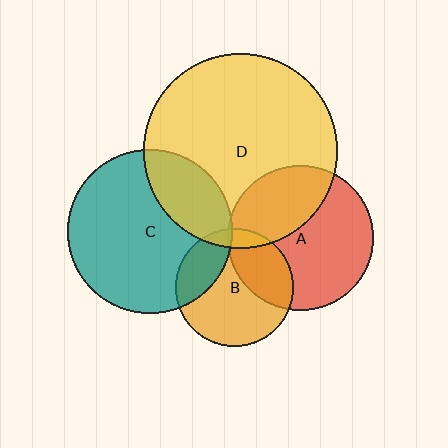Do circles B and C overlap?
Yes.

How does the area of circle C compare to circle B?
Approximately 1.9 times.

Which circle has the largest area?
Circle D (yellow).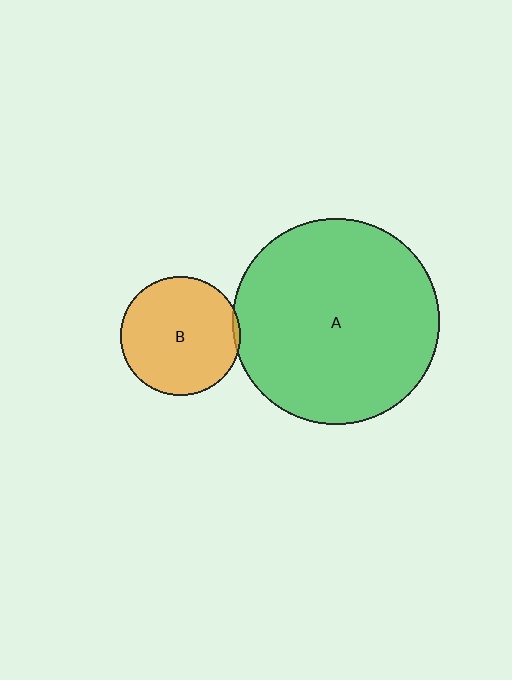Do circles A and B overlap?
Yes.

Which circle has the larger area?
Circle A (green).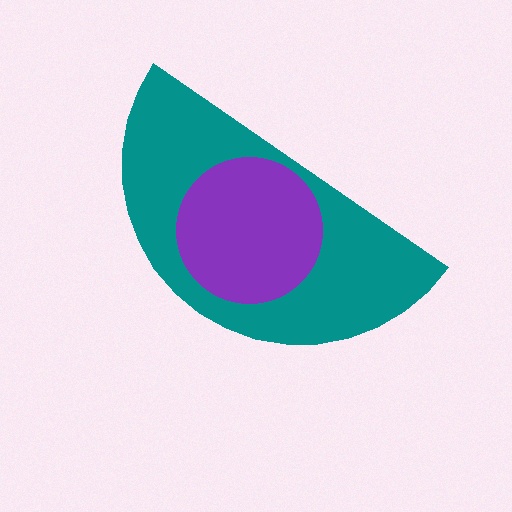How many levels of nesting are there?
2.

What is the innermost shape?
The purple circle.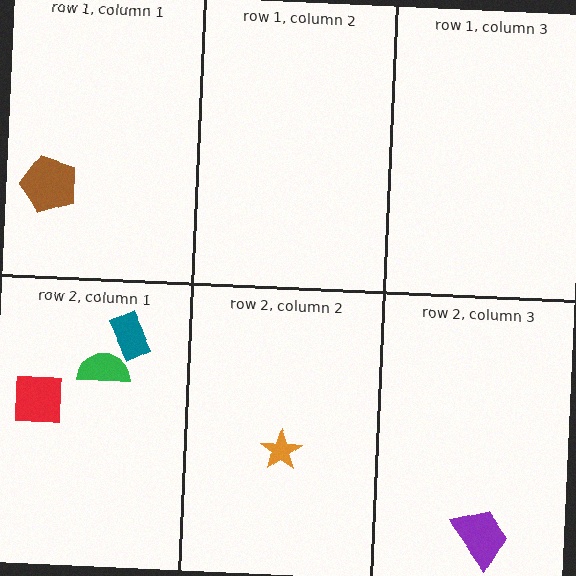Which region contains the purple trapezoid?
The row 2, column 3 region.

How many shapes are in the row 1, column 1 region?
1.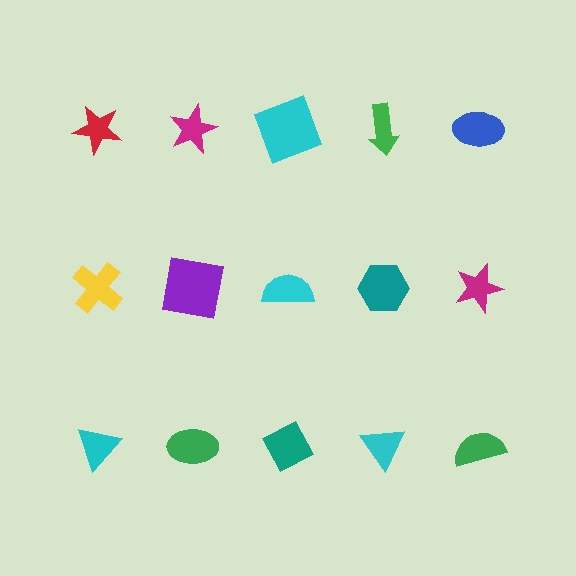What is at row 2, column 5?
A magenta star.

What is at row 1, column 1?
A red star.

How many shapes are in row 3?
5 shapes.